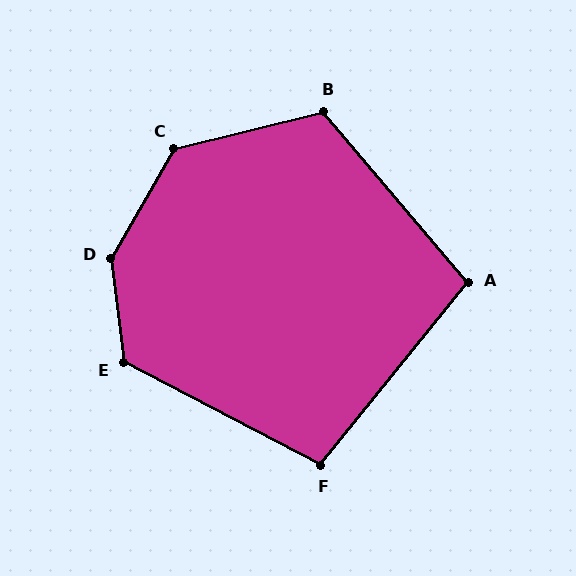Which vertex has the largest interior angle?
D, at approximately 143 degrees.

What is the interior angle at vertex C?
Approximately 134 degrees (obtuse).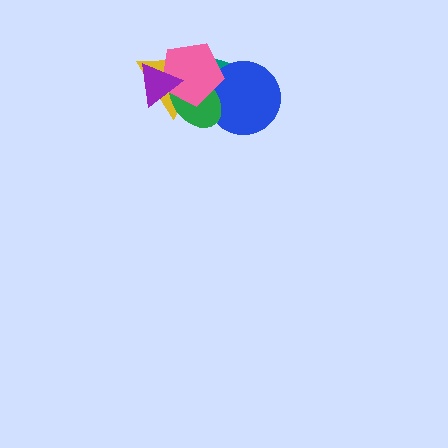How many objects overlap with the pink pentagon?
5 objects overlap with the pink pentagon.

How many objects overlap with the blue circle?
3 objects overlap with the blue circle.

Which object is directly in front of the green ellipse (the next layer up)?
The pink pentagon is directly in front of the green ellipse.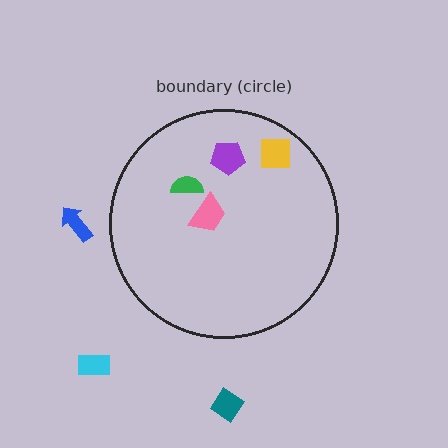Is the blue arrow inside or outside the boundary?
Outside.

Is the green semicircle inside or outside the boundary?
Inside.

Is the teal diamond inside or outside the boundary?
Outside.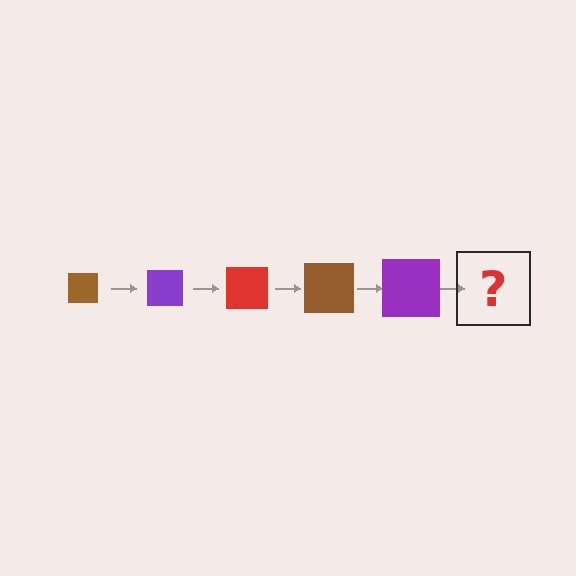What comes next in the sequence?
The next element should be a red square, larger than the previous one.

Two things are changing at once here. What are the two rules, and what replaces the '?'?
The two rules are that the square grows larger each step and the color cycles through brown, purple, and red. The '?' should be a red square, larger than the previous one.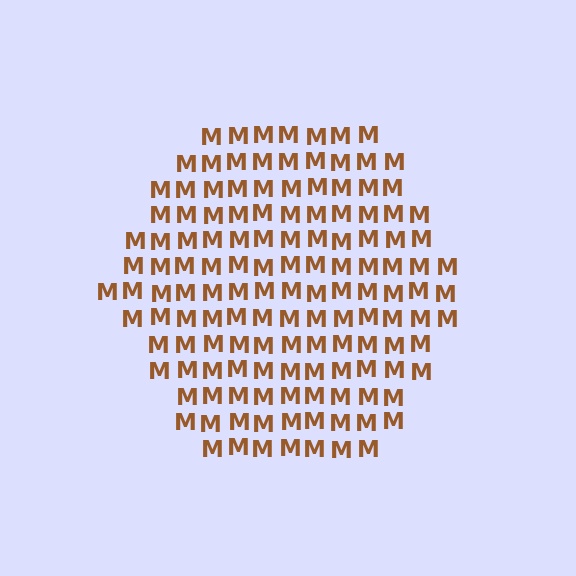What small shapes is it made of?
It is made of small letter M's.